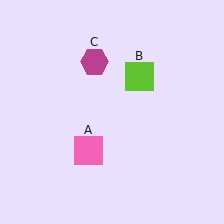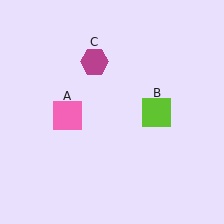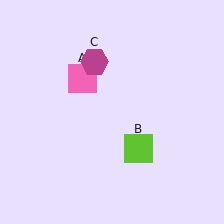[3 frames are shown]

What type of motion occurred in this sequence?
The pink square (object A), lime square (object B) rotated clockwise around the center of the scene.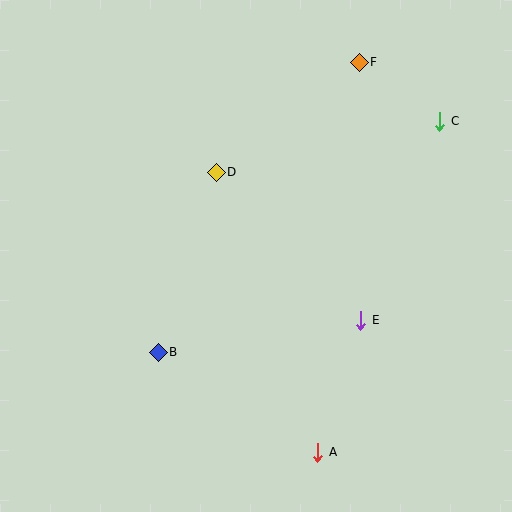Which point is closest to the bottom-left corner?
Point B is closest to the bottom-left corner.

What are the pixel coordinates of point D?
Point D is at (216, 172).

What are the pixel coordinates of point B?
Point B is at (158, 352).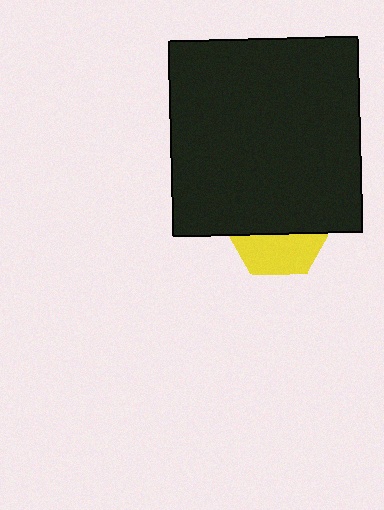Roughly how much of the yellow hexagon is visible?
A small part of it is visible (roughly 39%).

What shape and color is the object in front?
The object in front is a black rectangle.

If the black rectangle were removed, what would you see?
You would see the complete yellow hexagon.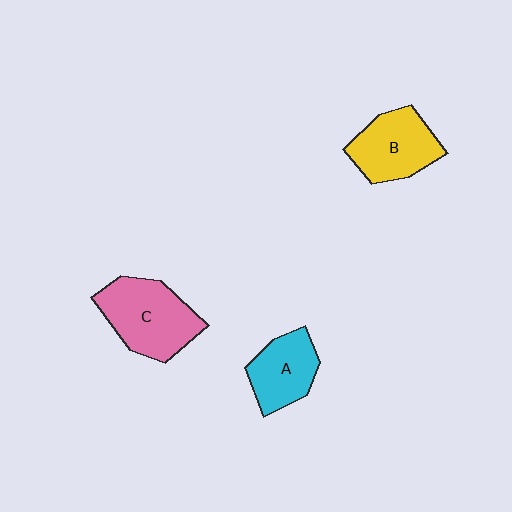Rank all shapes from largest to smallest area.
From largest to smallest: C (pink), B (yellow), A (cyan).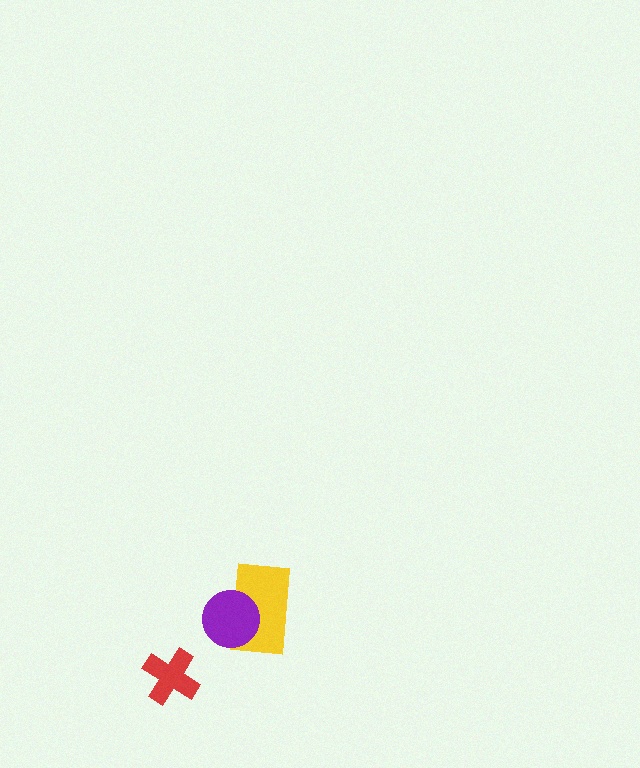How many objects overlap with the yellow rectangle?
1 object overlaps with the yellow rectangle.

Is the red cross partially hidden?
No, no other shape covers it.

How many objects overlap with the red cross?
0 objects overlap with the red cross.